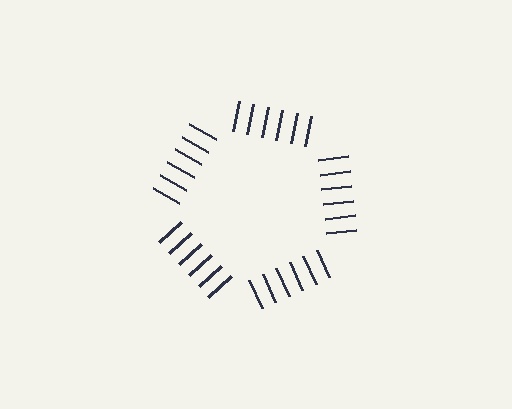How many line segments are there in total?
30 — 6 along each of the 5 edges.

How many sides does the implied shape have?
5 sides — the line-ends trace a pentagon.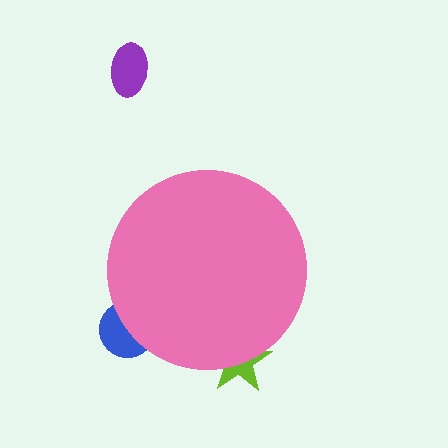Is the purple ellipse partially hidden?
No, the purple ellipse is fully visible.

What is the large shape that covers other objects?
A pink circle.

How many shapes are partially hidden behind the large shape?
2 shapes are partially hidden.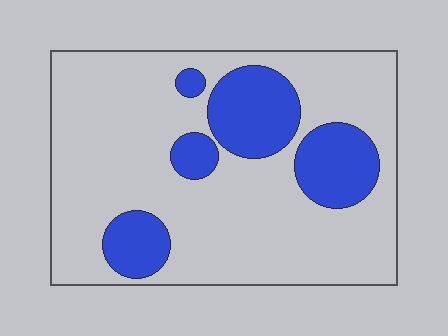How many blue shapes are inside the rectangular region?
5.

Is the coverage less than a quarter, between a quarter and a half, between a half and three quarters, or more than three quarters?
Less than a quarter.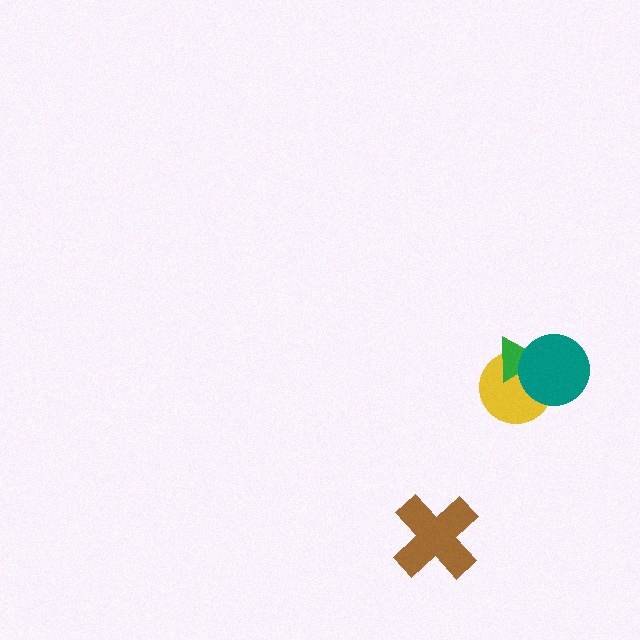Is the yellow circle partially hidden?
Yes, it is partially covered by another shape.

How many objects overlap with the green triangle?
2 objects overlap with the green triangle.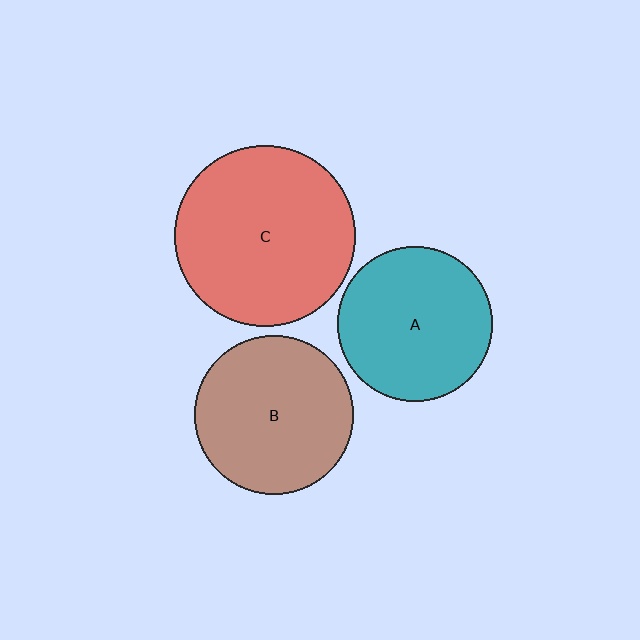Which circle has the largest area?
Circle C (red).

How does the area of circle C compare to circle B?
Approximately 1.3 times.